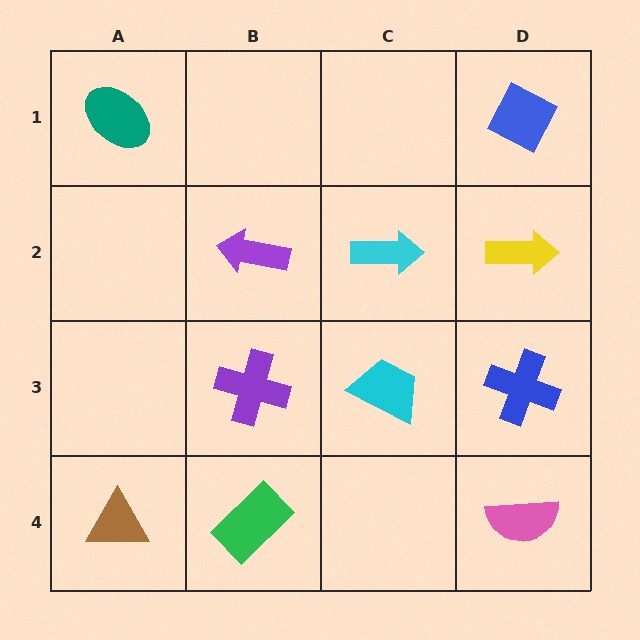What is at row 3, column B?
A purple cross.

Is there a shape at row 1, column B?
No, that cell is empty.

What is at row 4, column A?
A brown triangle.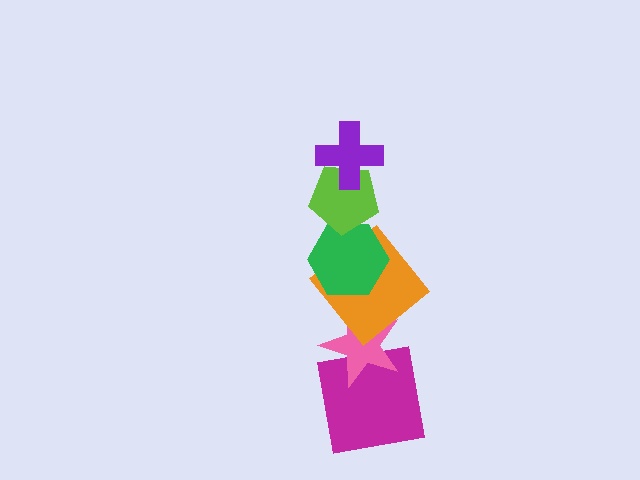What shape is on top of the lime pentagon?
The purple cross is on top of the lime pentagon.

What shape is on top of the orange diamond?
The green hexagon is on top of the orange diamond.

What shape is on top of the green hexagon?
The lime pentagon is on top of the green hexagon.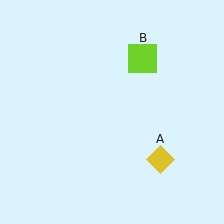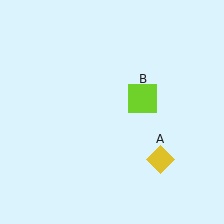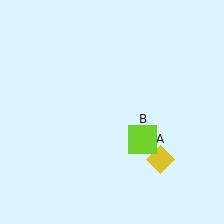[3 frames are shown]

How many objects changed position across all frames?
1 object changed position: lime square (object B).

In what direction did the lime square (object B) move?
The lime square (object B) moved down.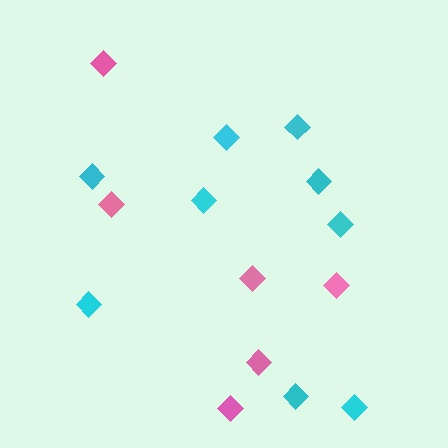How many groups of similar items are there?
There are 2 groups: one group of pink diamonds (6) and one group of cyan diamonds (9).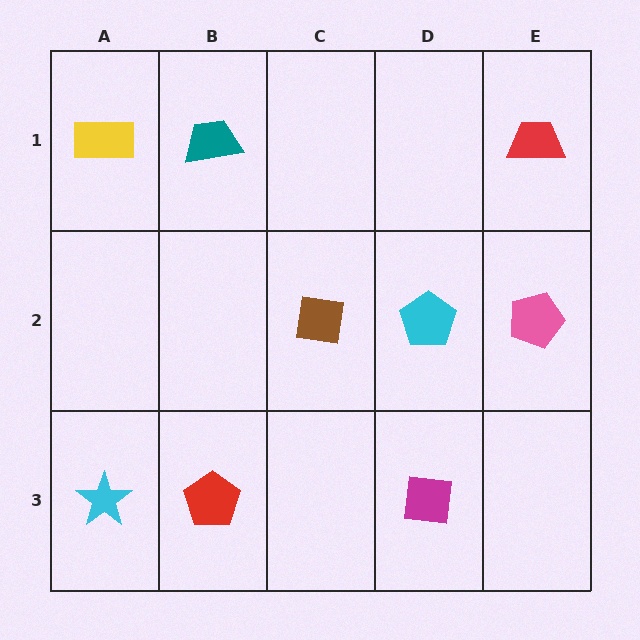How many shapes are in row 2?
3 shapes.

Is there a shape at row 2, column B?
No, that cell is empty.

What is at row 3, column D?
A magenta square.